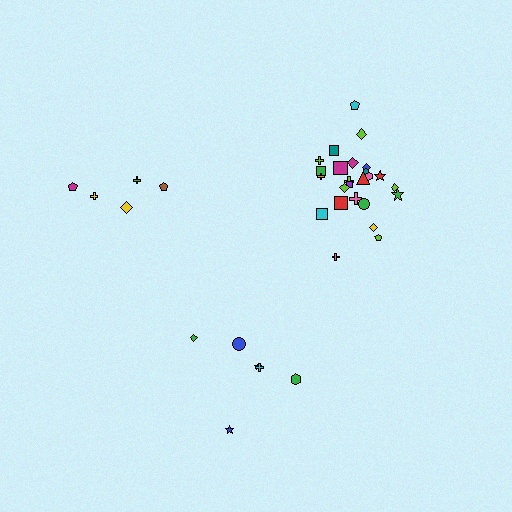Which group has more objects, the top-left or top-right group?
The top-right group.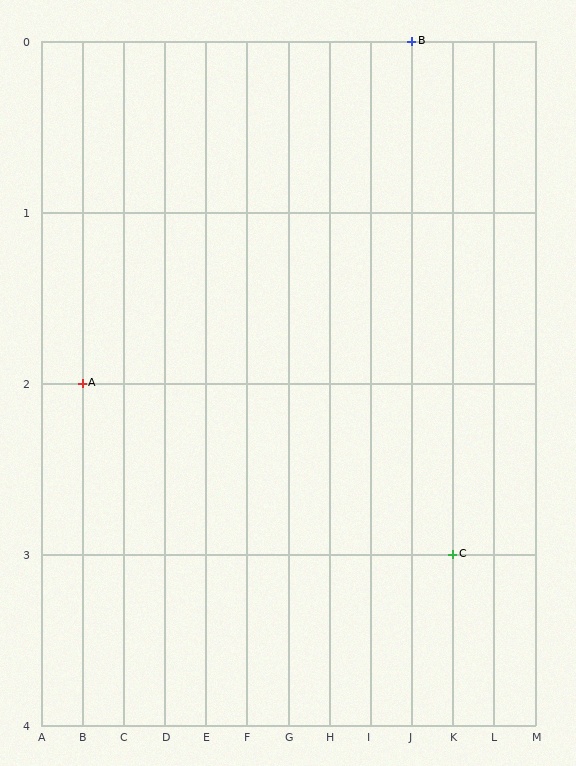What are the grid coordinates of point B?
Point B is at grid coordinates (J, 0).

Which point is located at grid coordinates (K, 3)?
Point C is at (K, 3).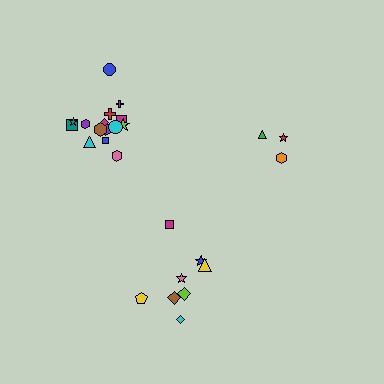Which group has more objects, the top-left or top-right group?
The top-left group.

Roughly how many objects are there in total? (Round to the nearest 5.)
Roughly 25 objects in total.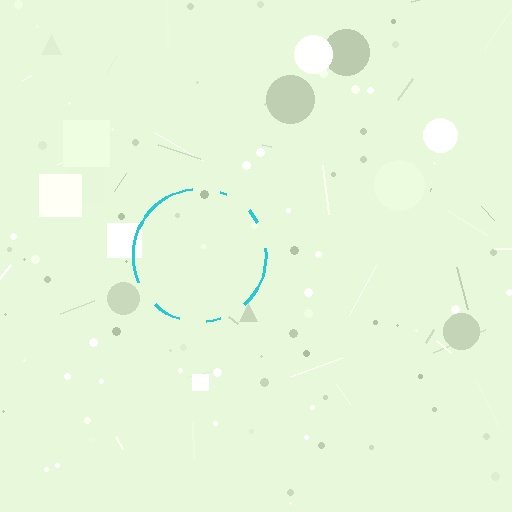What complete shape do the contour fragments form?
The contour fragments form a circle.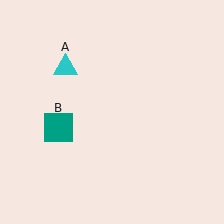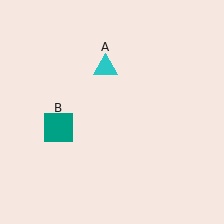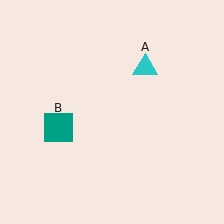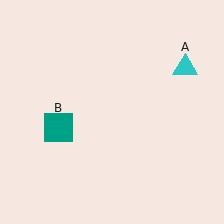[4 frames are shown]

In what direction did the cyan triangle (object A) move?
The cyan triangle (object A) moved right.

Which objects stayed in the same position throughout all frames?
Teal square (object B) remained stationary.